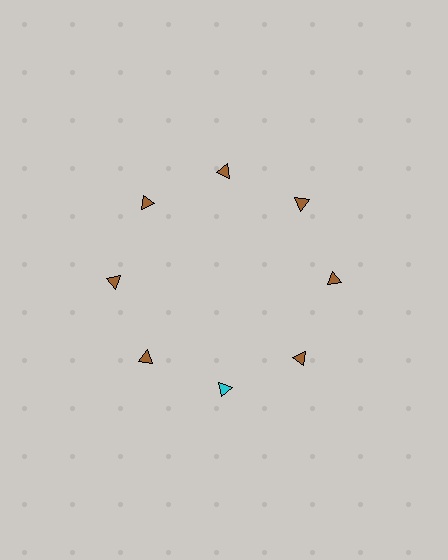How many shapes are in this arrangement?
There are 8 shapes arranged in a ring pattern.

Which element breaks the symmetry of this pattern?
The cyan triangle at roughly the 6 o'clock position breaks the symmetry. All other shapes are brown triangles.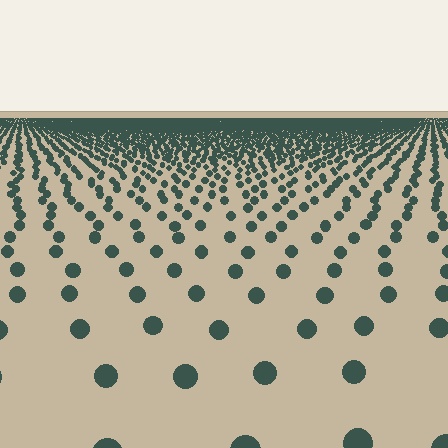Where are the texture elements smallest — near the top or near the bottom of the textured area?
Near the top.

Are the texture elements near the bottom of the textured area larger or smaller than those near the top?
Larger. Near the bottom, elements are closer to the viewer and appear at a bigger on-screen size.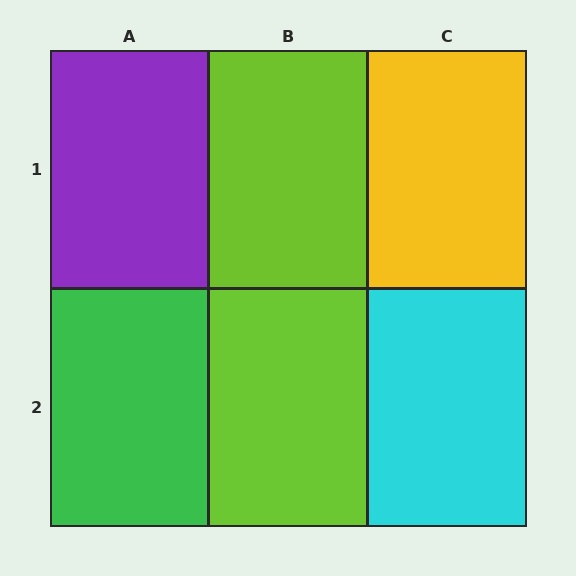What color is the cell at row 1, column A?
Purple.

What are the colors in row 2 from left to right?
Green, lime, cyan.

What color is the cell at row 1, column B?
Lime.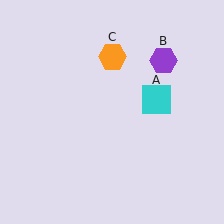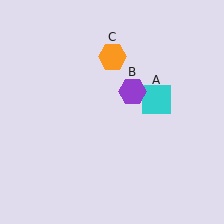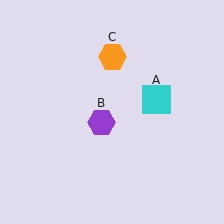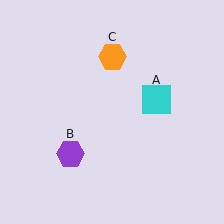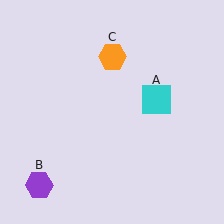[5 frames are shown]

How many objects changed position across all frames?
1 object changed position: purple hexagon (object B).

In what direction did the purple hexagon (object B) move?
The purple hexagon (object B) moved down and to the left.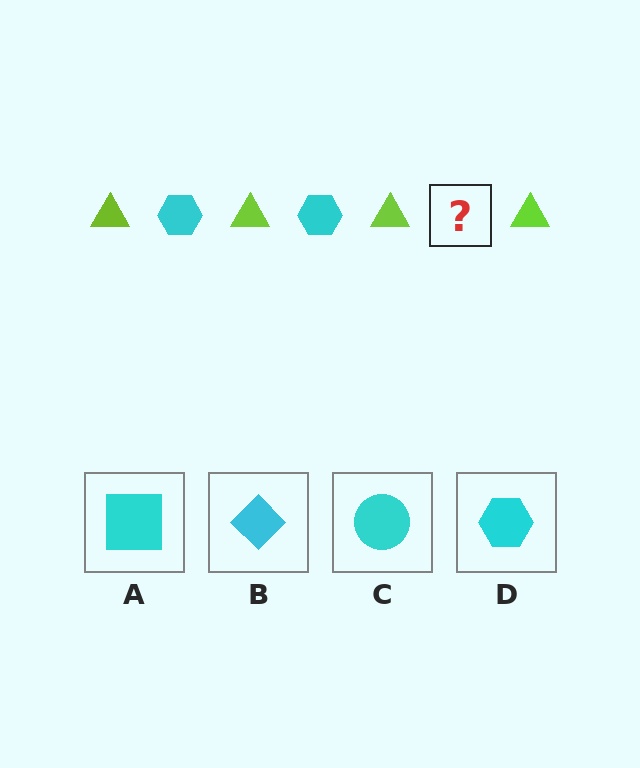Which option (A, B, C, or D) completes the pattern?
D.